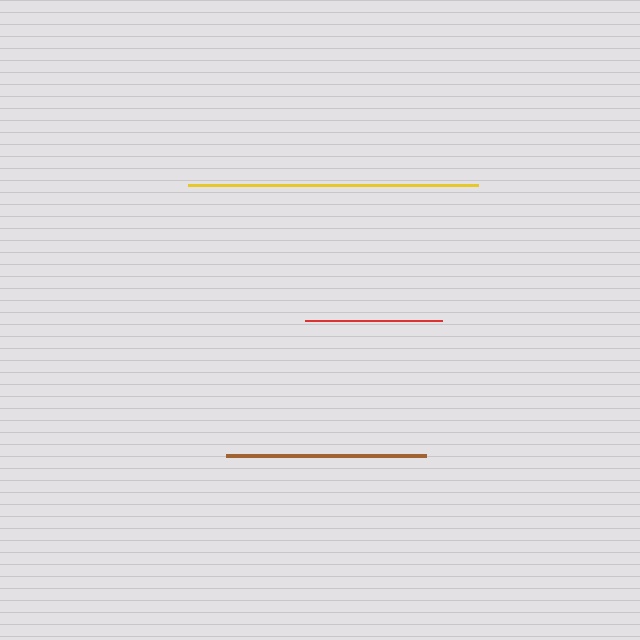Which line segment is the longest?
The yellow line is the longest at approximately 290 pixels.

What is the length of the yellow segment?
The yellow segment is approximately 290 pixels long.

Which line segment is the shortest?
The red line is the shortest at approximately 136 pixels.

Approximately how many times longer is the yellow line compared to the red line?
The yellow line is approximately 2.1 times the length of the red line.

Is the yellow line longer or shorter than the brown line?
The yellow line is longer than the brown line.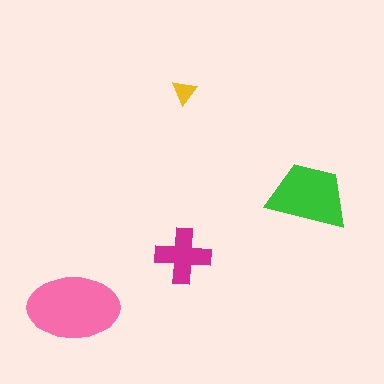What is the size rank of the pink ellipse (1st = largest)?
1st.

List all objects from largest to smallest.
The pink ellipse, the green trapezoid, the magenta cross, the yellow triangle.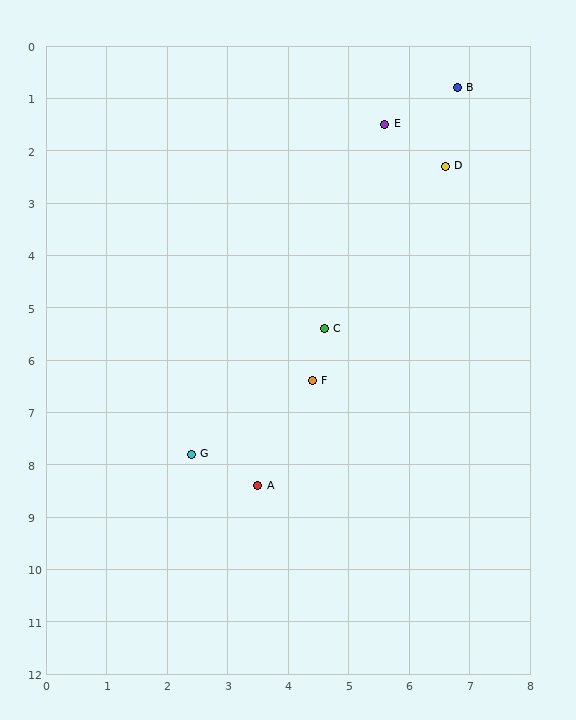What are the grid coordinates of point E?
Point E is at approximately (5.6, 1.5).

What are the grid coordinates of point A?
Point A is at approximately (3.5, 8.4).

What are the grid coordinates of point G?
Point G is at approximately (2.4, 7.8).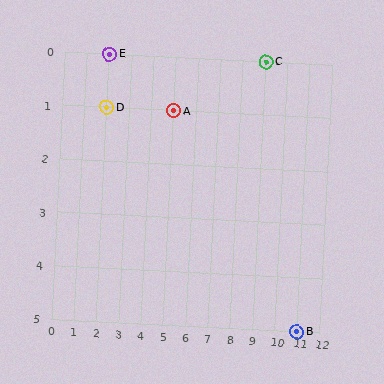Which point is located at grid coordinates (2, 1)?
Point D is at (2, 1).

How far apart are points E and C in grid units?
Points E and C are 7 columns apart.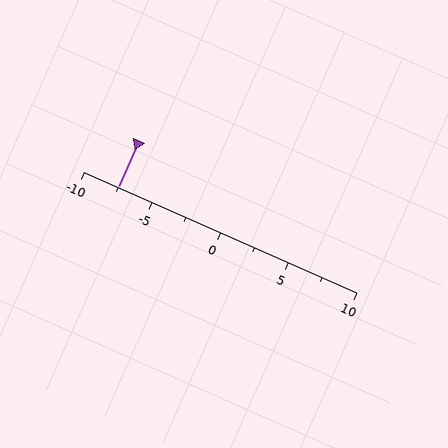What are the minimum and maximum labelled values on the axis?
The axis runs from -10 to 10.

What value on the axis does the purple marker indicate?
The marker indicates approximately -7.5.